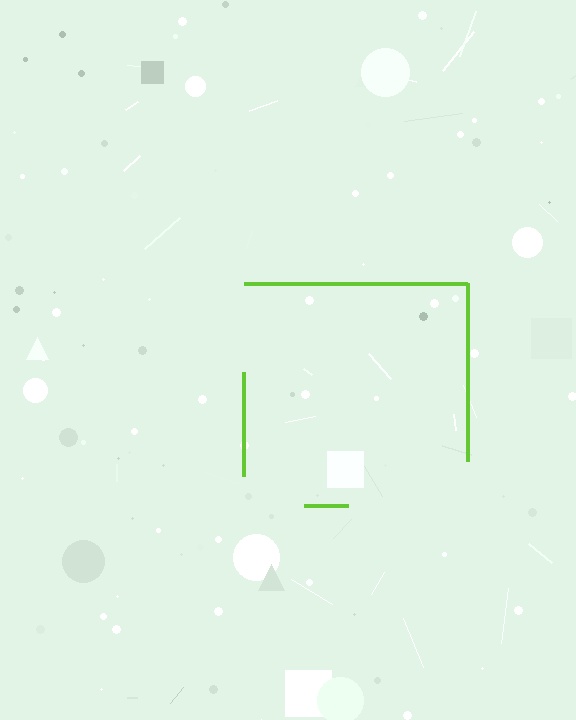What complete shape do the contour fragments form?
The contour fragments form a square.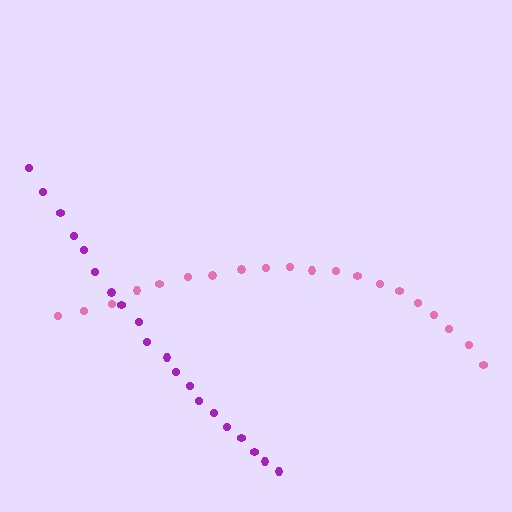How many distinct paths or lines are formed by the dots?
There are 2 distinct paths.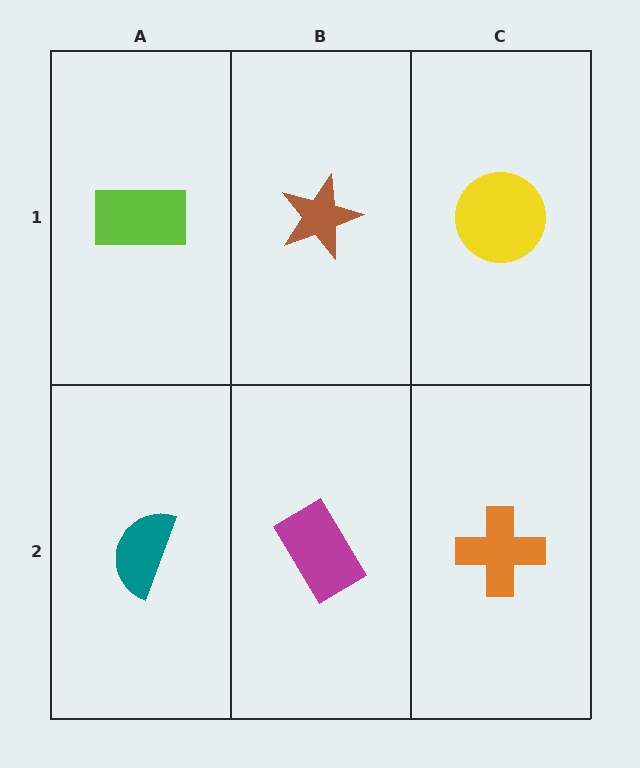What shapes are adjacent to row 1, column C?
An orange cross (row 2, column C), a brown star (row 1, column B).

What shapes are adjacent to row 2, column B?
A brown star (row 1, column B), a teal semicircle (row 2, column A), an orange cross (row 2, column C).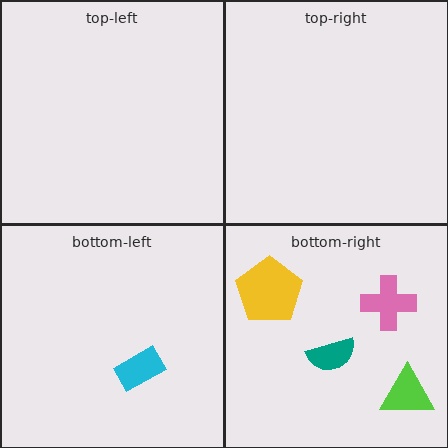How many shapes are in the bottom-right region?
4.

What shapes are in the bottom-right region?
The pink cross, the teal semicircle, the yellow pentagon, the lime triangle.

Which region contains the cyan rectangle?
The bottom-left region.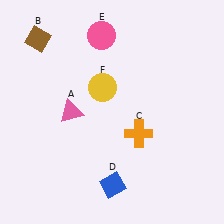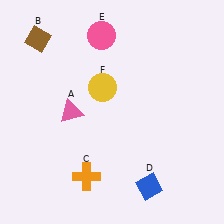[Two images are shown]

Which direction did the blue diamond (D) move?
The blue diamond (D) moved right.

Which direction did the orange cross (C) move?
The orange cross (C) moved left.